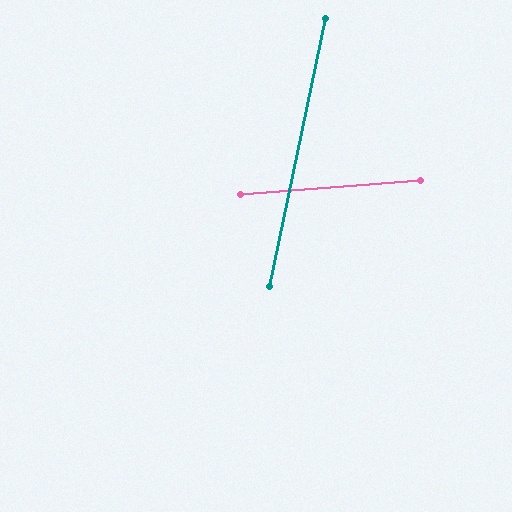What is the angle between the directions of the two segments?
Approximately 74 degrees.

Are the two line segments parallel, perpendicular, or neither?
Neither parallel nor perpendicular — they differ by about 74°.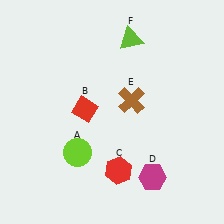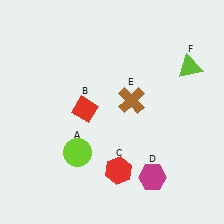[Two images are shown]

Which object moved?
The lime triangle (F) moved right.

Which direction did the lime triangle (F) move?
The lime triangle (F) moved right.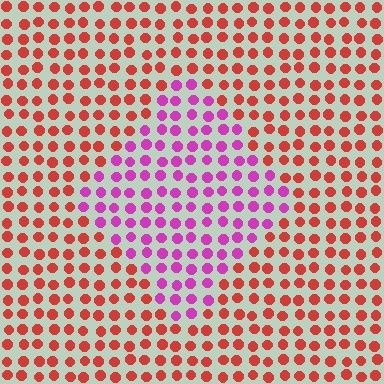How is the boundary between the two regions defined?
The boundary is defined purely by a slight shift in hue (about 53 degrees). Spacing, size, and orientation are identical on both sides.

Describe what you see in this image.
The image is filled with small red elements in a uniform arrangement. A diamond-shaped region is visible where the elements are tinted to a slightly different hue, forming a subtle color boundary.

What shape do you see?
I see a diamond.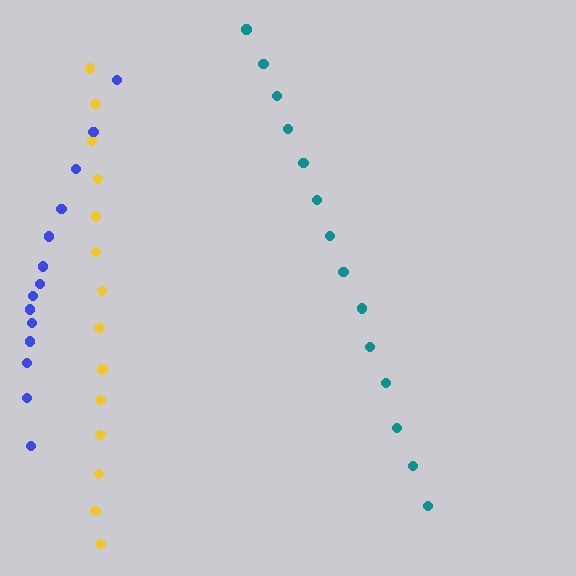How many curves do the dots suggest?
There are 3 distinct paths.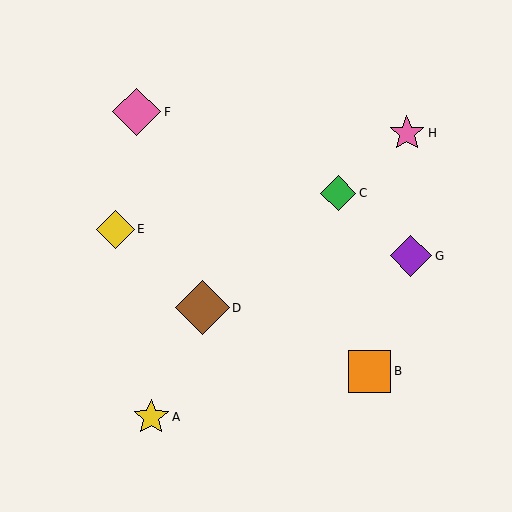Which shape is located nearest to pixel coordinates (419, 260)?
The purple diamond (labeled G) at (411, 256) is nearest to that location.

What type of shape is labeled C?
Shape C is a green diamond.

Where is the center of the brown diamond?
The center of the brown diamond is at (202, 308).